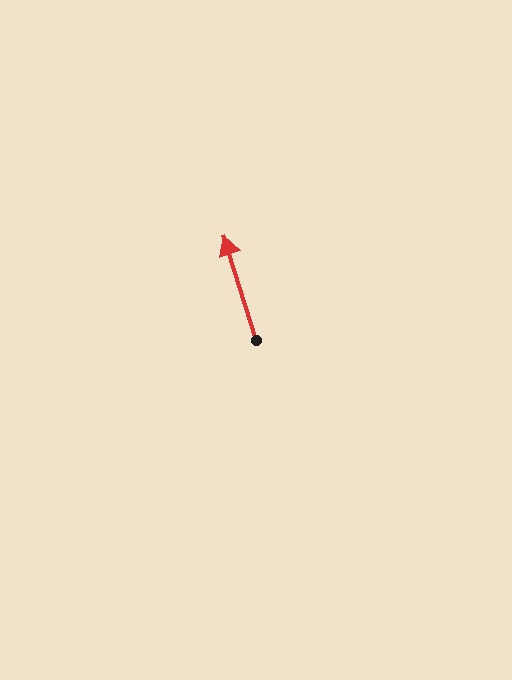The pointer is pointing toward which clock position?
Roughly 11 o'clock.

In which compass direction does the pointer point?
North.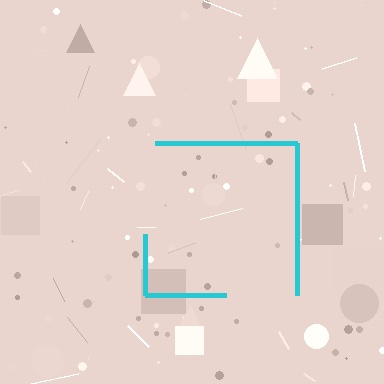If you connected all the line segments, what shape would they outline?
They would outline a square.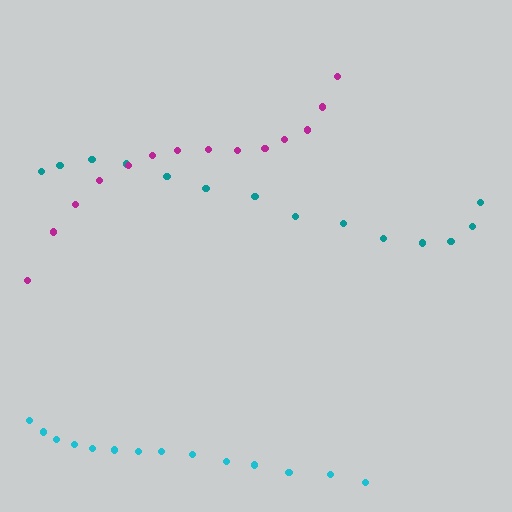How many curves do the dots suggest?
There are 3 distinct paths.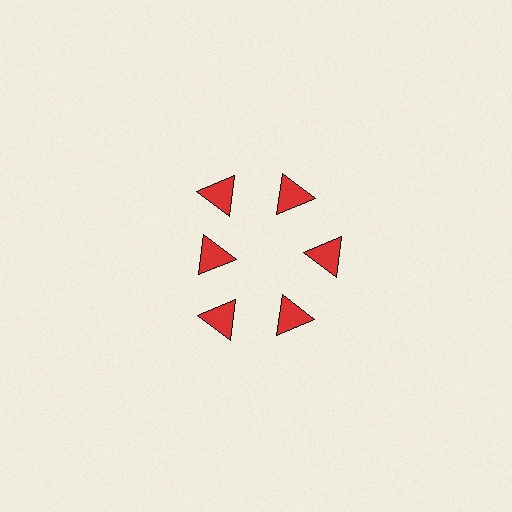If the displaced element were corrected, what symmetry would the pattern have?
It would have 6-fold rotational symmetry — the pattern would map onto itself every 60 degrees.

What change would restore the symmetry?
The symmetry would be restored by moving it outward, back onto the ring so that all 6 triangles sit at equal angles and equal distance from the center.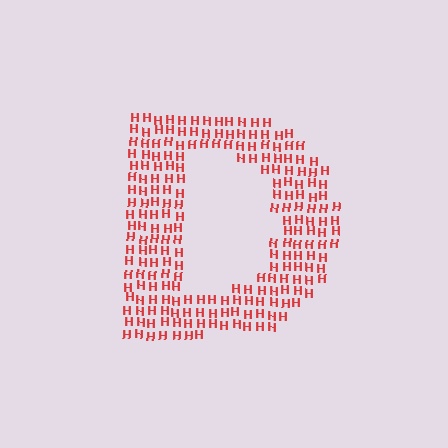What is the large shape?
The large shape is the letter D.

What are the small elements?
The small elements are letter H's.